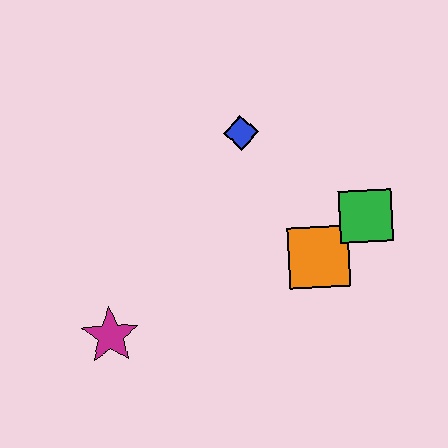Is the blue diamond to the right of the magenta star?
Yes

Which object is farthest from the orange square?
The magenta star is farthest from the orange square.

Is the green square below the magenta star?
No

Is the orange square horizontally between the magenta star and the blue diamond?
No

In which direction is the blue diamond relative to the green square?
The blue diamond is to the left of the green square.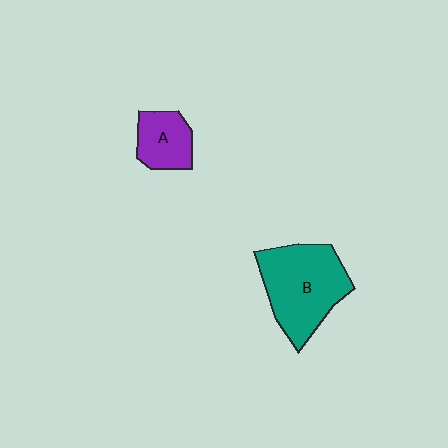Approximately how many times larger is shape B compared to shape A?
Approximately 2.1 times.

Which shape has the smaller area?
Shape A (purple).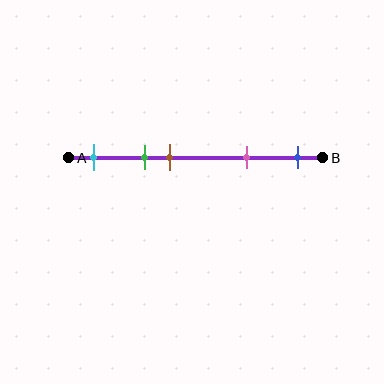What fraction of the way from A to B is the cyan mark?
The cyan mark is approximately 10% (0.1) of the way from A to B.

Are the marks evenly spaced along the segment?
No, the marks are not evenly spaced.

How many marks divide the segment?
There are 5 marks dividing the segment.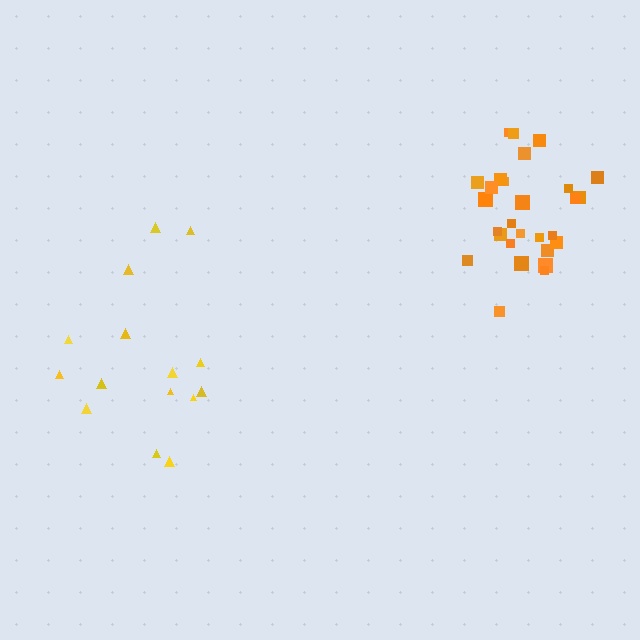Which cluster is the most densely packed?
Orange.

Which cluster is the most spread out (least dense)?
Yellow.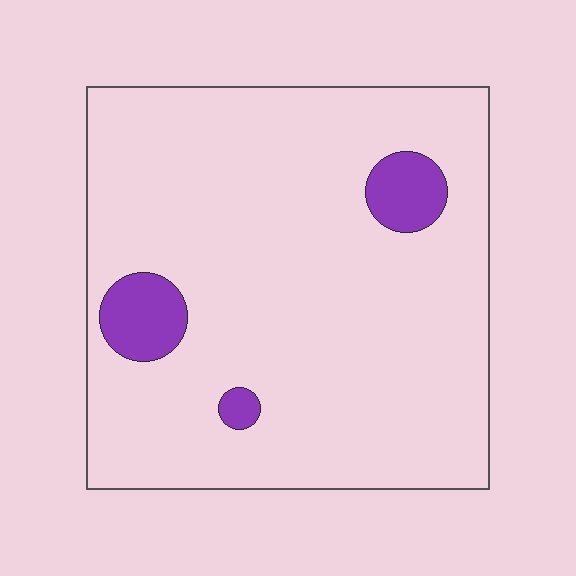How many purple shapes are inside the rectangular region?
3.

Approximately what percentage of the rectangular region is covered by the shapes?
Approximately 10%.